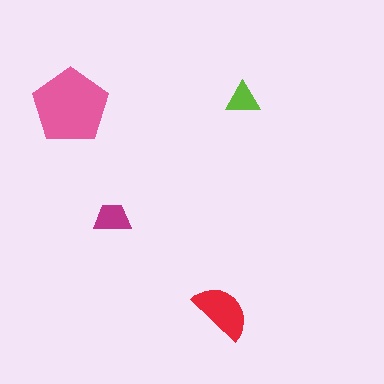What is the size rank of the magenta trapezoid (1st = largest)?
3rd.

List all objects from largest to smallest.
The pink pentagon, the red semicircle, the magenta trapezoid, the lime triangle.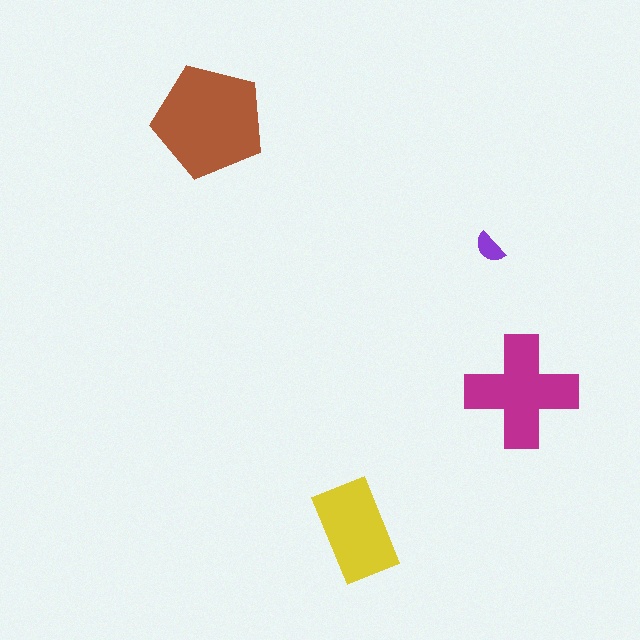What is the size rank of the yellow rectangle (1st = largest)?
3rd.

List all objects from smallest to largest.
The purple semicircle, the yellow rectangle, the magenta cross, the brown pentagon.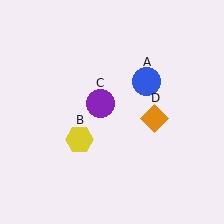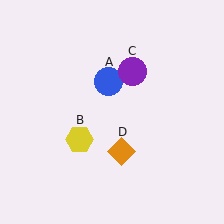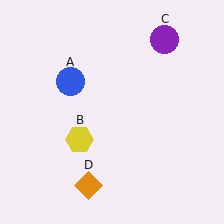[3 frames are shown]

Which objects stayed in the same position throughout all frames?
Yellow hexagon (object B) remained stationary.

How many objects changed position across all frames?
3 objects changed position: blue circle (object A), purple circle (object C), orange diamond (object D).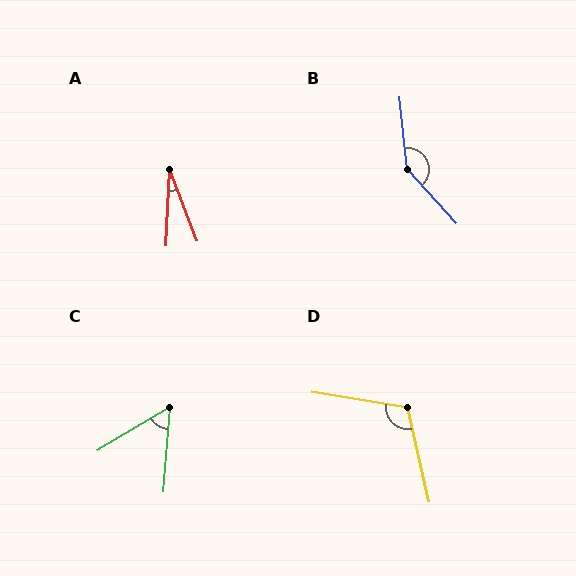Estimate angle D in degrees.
Approximately 112 degrees.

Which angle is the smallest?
A, at approximately 24 degrees.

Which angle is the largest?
B, at approximately 143 degrees.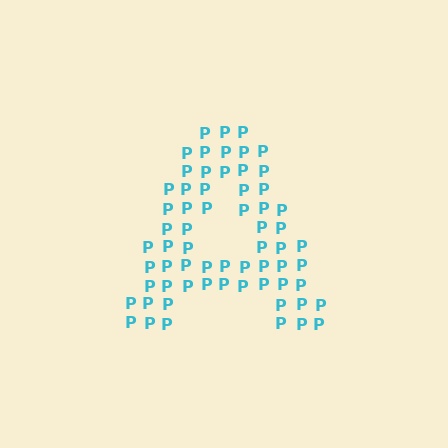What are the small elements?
The small elements are letter P's.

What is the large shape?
The large shape is the letter A.